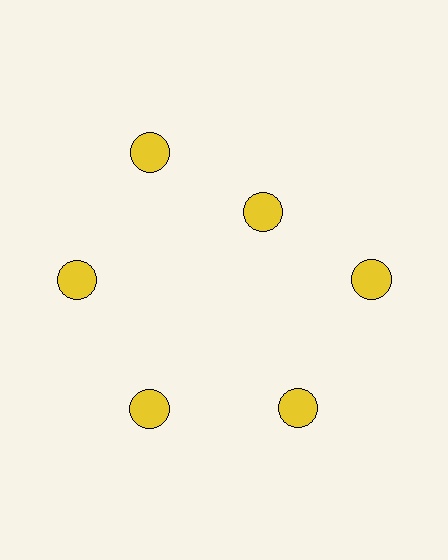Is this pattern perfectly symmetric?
No. The 6 yellow circles are arranged in a ring, but one element near the 1 o'clock position is pulled inward toward the center, breaking the 6-fold rotational symmetry.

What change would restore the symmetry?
The symmetry would be restored by moving it outward, back onto the ring so that all 6 circles sit at equal angles and equal distance from the center.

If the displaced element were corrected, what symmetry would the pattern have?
It would have 6-fold rotational symmetry — the pattern would map onto itself every 60 degrees.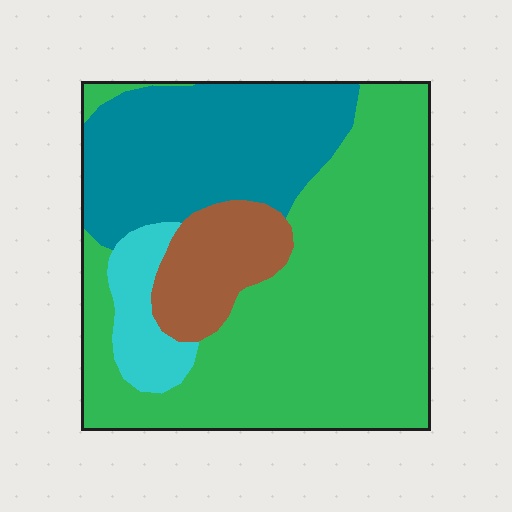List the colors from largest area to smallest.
From largest to smallest: green, teal, brown, cyan.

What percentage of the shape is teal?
Teal covers around 25% of the shape.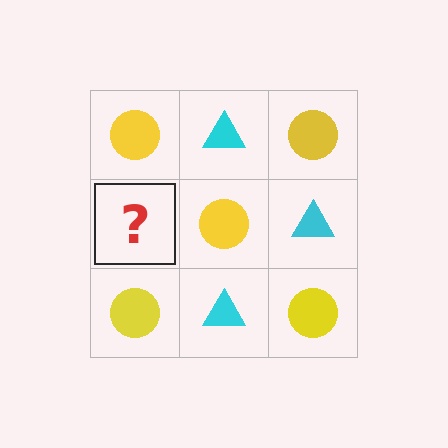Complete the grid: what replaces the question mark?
The question mark should be replaced with a cyan triangle.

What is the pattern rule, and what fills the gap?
The rule is that it alternates yellow circle and cyan triangle in a checkerboard pattern. The gap should be filled with a cyan triangle.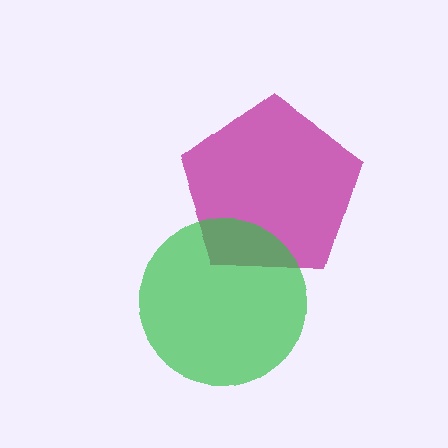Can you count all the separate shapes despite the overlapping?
Yes, there are 2 separate shapes.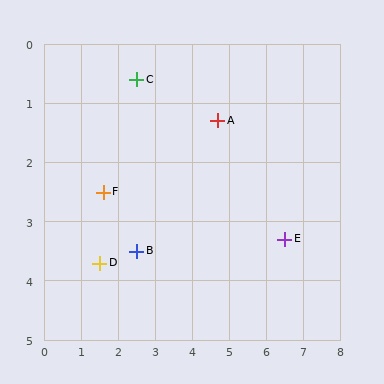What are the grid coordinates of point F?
Point F is at approximately (1.6, 2.5).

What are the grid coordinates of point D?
Point D is at approximately (1.5, 3.7).